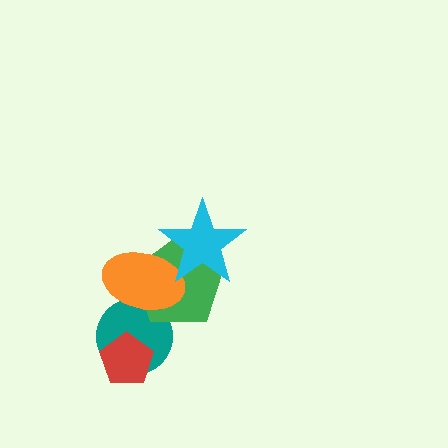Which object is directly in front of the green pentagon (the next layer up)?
The orange ellipse is directly in front of the green pentagon.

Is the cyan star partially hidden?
No, no other shape covers it.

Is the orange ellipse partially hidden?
Yes, it is partially covered by another shape.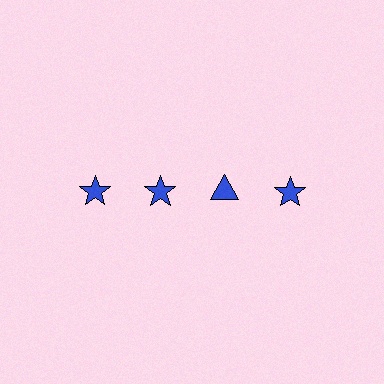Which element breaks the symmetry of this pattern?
The blue triangle in the top row, center column breaks the symmetry. All other shapes are blue stars.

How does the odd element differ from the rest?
It has a different shape: triangle instead of star.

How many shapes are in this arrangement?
There are 4 shapes arranged in a grid pattern.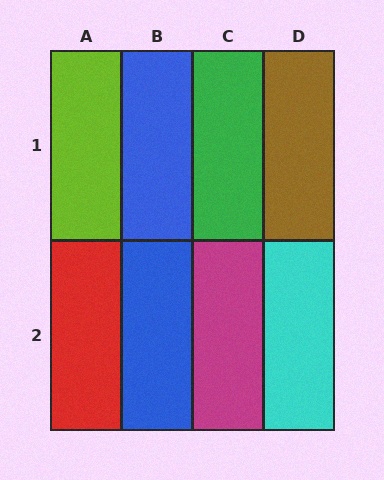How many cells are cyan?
1 cell is cyan.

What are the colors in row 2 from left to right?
Red, blue, magenta, cyan.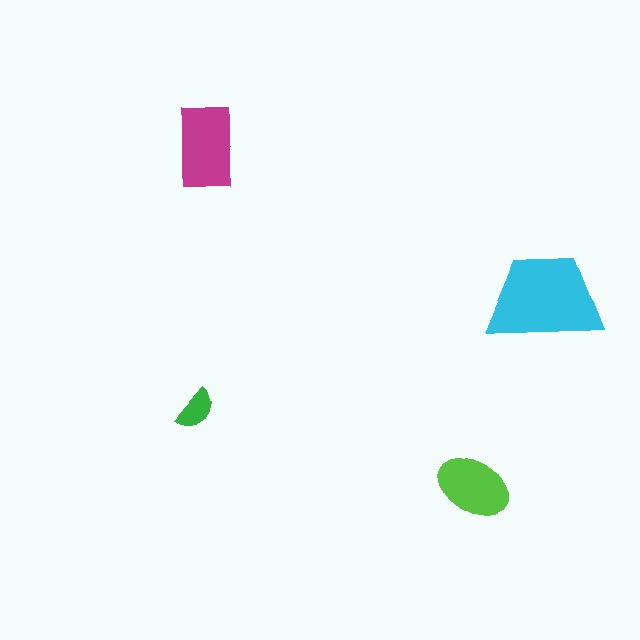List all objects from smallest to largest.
The green semicircle, the lime ellipse, the magenta rectangle, the cyan trapezoid.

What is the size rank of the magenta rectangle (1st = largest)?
2nd.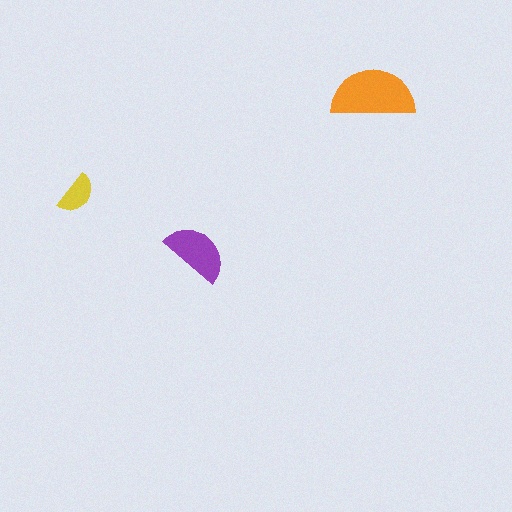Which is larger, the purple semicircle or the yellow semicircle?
The purple one.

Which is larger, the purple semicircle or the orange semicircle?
The orange one.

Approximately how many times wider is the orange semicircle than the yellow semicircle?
About 2 times wider.